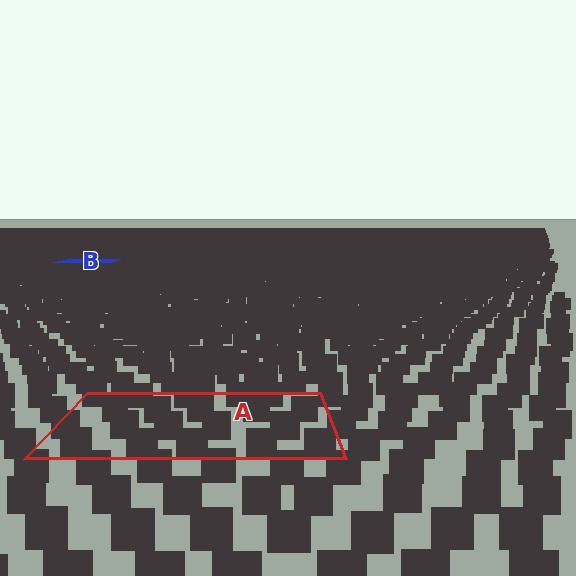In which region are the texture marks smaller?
The texture marks are smaller in region B, because it is farther away.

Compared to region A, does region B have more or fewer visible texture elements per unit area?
Region B has more texture elements per unit area — they are packed more densely because it is farther away.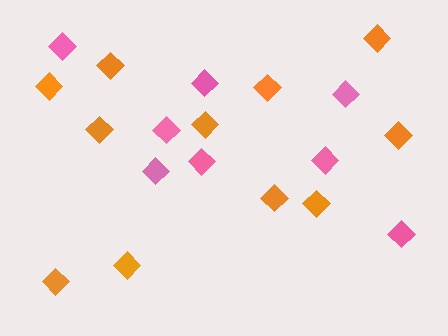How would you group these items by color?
There are 2 groups: one group of orange diamonds (11) and one group of pink diamonds (8).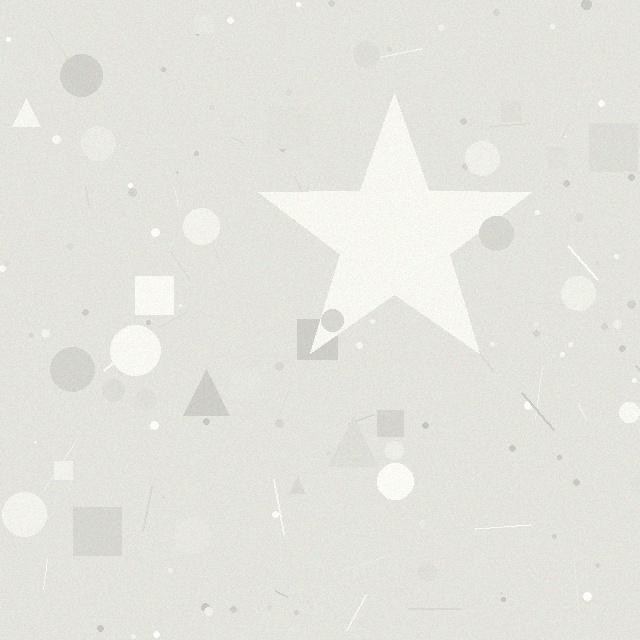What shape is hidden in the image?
A star is hidden in the image.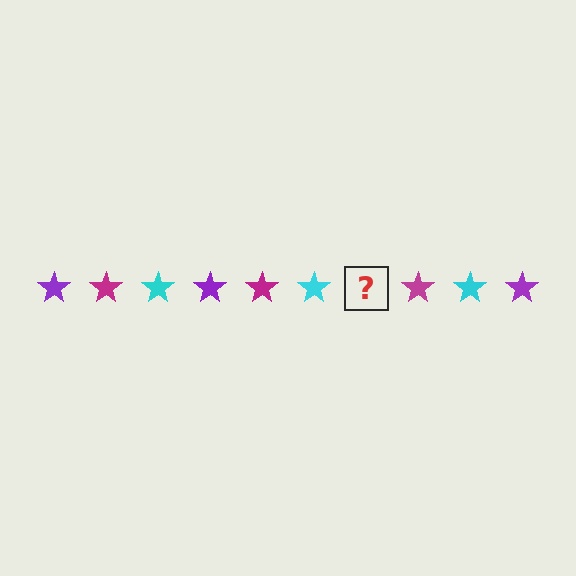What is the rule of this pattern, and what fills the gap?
The rule is that the pattern cycles through purple, magenta, cyan stars. The gap should be filled with a purple star.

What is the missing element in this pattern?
The missing element is a purple star.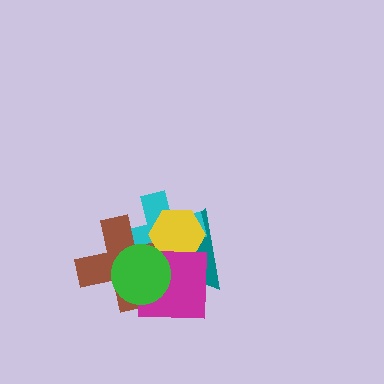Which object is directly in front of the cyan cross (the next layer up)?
The brown cross is directly in front of the cyan cross.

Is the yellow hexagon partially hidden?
Yes, it is partially covered by another shape.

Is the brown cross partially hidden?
Yes, it is partially covered by another shape.